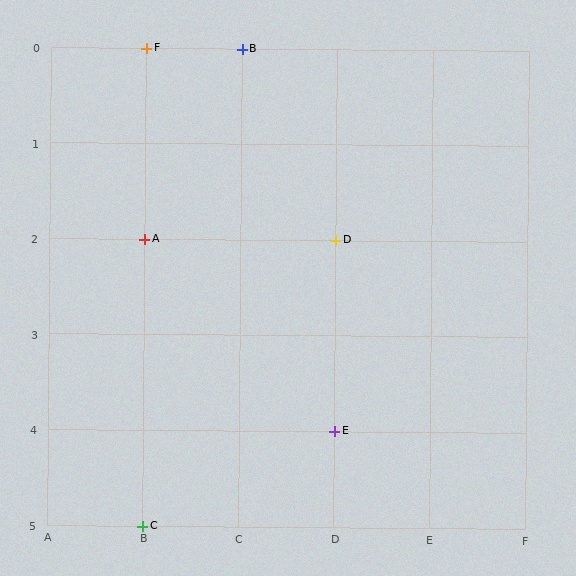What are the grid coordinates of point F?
Point F is at grid coordinates (B, 0).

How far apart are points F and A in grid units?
Points F and A are 2 rows apart.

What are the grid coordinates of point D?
Point D is at grid coordinates (D, 2).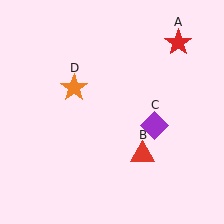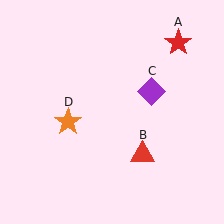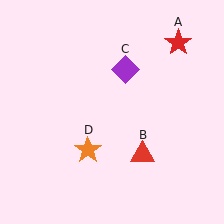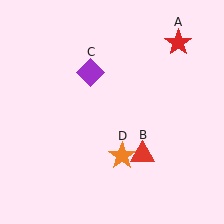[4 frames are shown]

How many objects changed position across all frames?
2 objects changed position: purple diamond (object C), orange star (object D).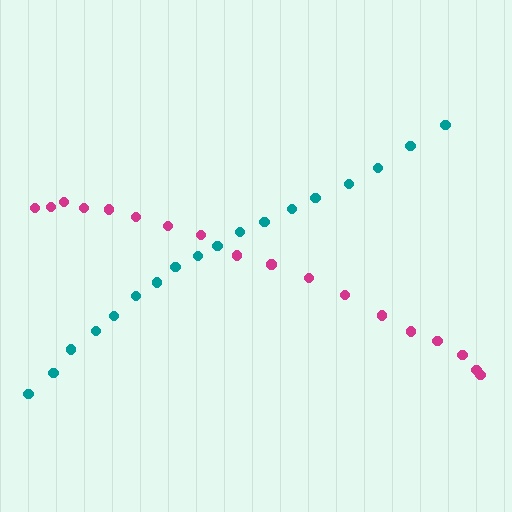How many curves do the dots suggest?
There are 2 distinct paths.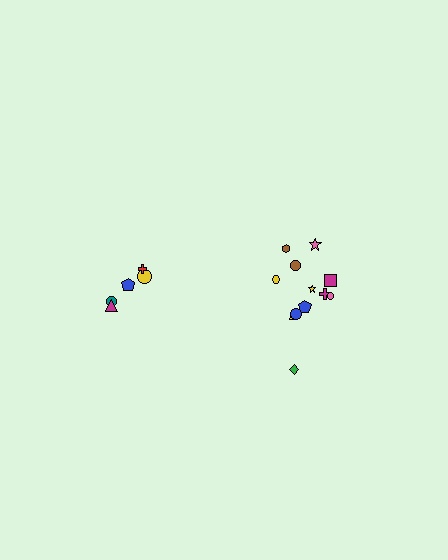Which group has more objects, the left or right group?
The right group.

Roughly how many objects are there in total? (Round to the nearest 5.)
Roughly 15 objects in total.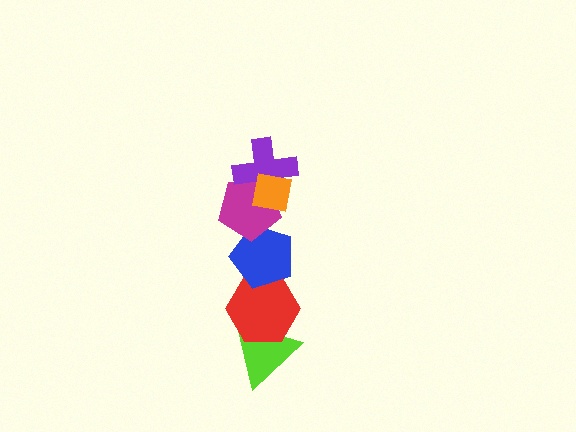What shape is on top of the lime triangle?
The red hexagon is on top of the lime triangle.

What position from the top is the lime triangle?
The lime triangle is 6th from the top.